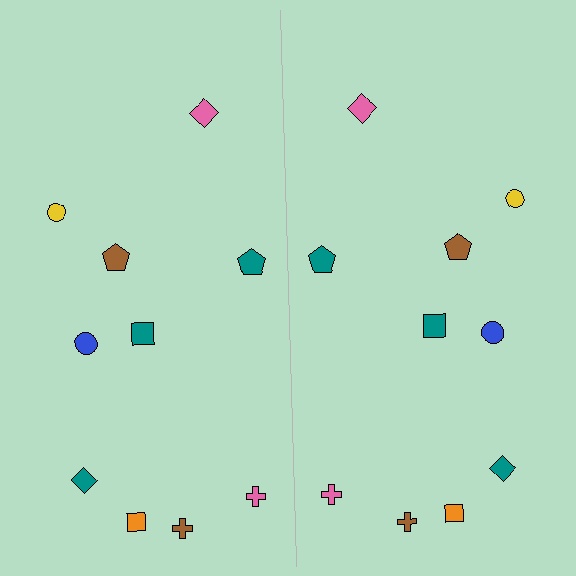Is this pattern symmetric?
Yes, this pattern has bilateral (reflection) symmetry.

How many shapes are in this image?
There are 20 shapes in this image.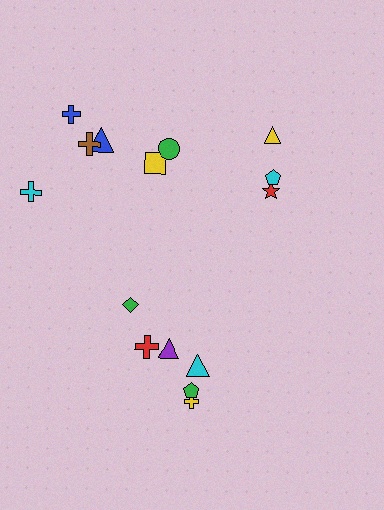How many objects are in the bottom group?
There are 6 objects.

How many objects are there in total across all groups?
There are 15 objects.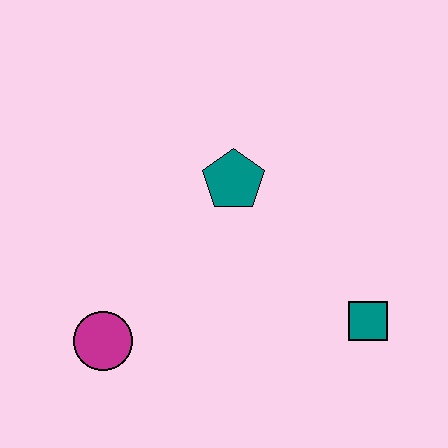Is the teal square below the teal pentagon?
Yes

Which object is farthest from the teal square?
The magenta circle is farthest from the teal square.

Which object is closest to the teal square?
The teal pentagon is closest to the teal square.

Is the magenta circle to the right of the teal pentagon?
No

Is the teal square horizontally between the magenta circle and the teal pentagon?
No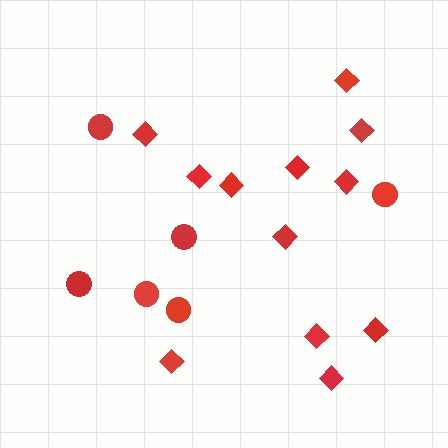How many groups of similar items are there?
There are 2 groups: one group of circles (6) and one group of diamonds (12).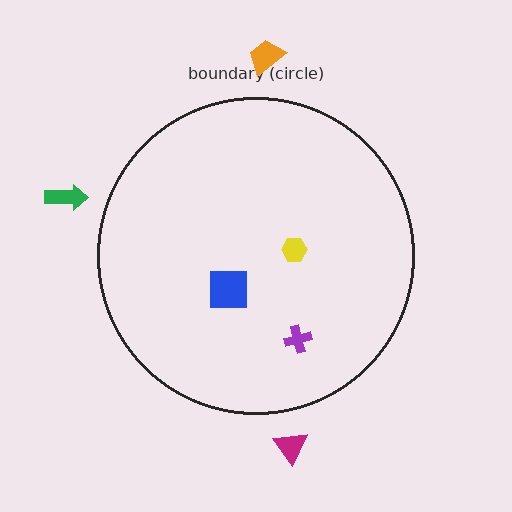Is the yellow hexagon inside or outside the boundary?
Inside.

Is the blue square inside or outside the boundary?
Inside.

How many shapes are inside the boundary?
3 inside, 3 outside.